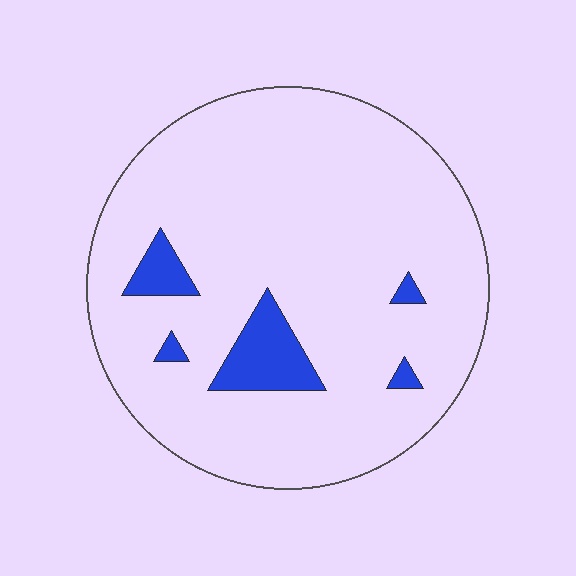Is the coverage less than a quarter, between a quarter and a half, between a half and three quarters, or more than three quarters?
Less than a quarter.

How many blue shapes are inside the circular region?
5.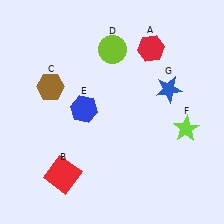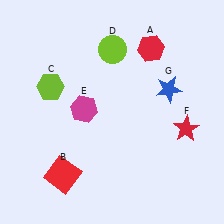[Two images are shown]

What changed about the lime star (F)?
In Image 1, F is lime. In Image 2, it changed to red.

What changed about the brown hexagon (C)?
In Image 1, C is brown. In Image 2, it changed to lime.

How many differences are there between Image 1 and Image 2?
There are 3 differences between the two images.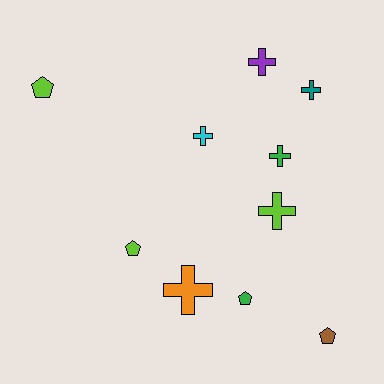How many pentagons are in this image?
There are 4 pentagons.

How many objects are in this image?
There are 10 objects.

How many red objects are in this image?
There are no red objects.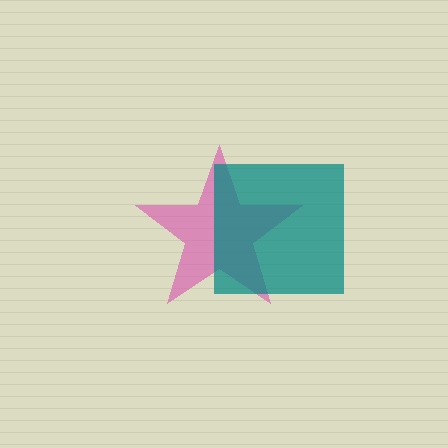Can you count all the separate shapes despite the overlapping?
Yes, there are 2 separate shapes.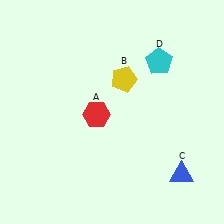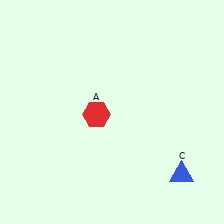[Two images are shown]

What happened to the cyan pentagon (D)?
The cyan pentagon (D) was removed in Image 2. It was in the top-right area of Image 1.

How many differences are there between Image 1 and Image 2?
There are 2 differences between the two images.